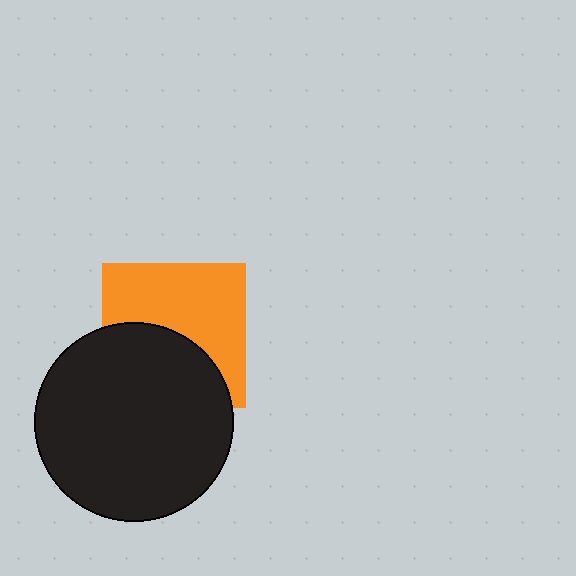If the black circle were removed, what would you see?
You would see the complete orange square.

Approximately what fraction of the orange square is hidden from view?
Roughly 44% of the orange square is hidden behind the black circle.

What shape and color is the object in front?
The object in front is a black circle.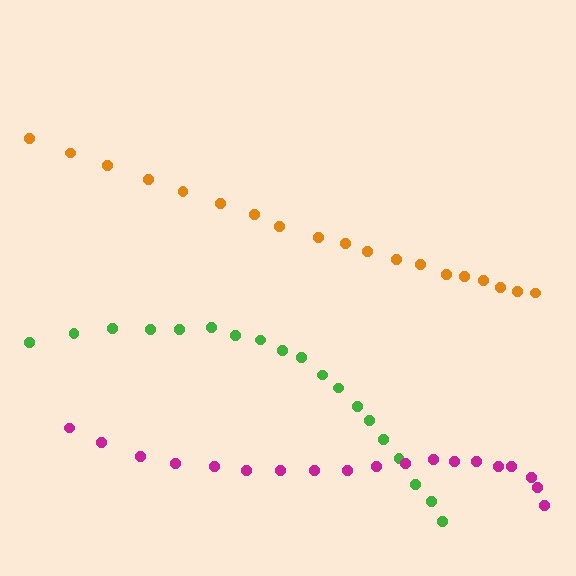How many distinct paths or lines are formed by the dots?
There are 3 distinct paths.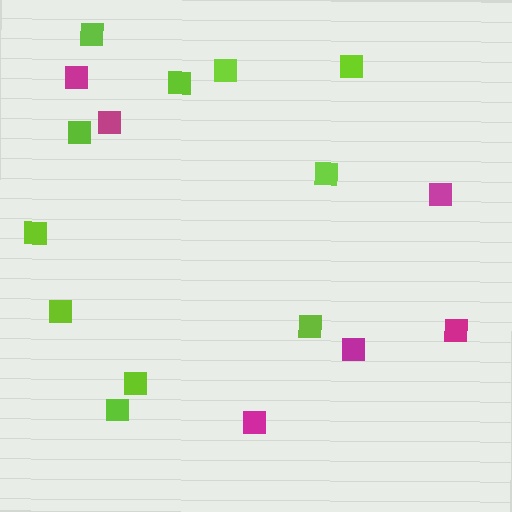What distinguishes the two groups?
There are 2 groups: one group of lime squares (11) and one group of magenta squares (6).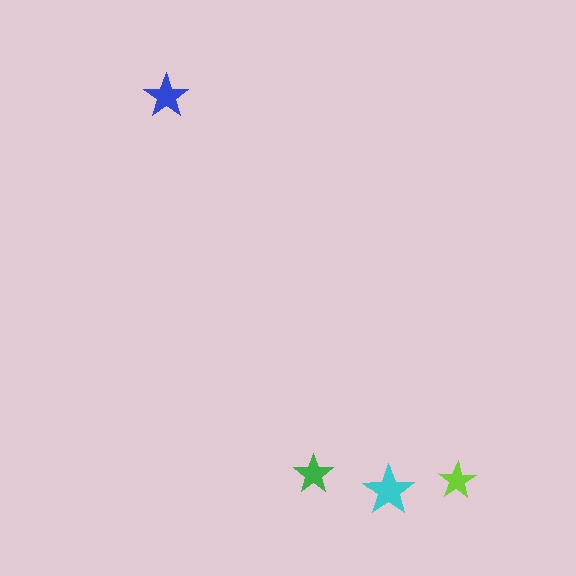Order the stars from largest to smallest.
the cyan one, the blue one, the green one, the lime one.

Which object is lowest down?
The cyan star is bottommost.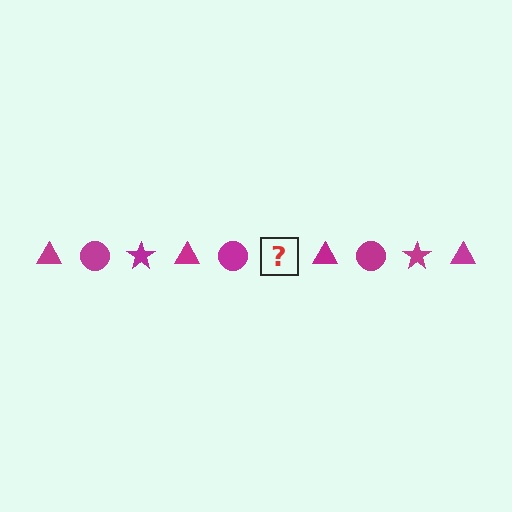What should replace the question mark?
The question mark should be replaced with a magenta star.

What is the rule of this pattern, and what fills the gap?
The rule is that the pattern cycles through triangle, circle, star shapes in magenta. The gap should be filled with a magenta star.